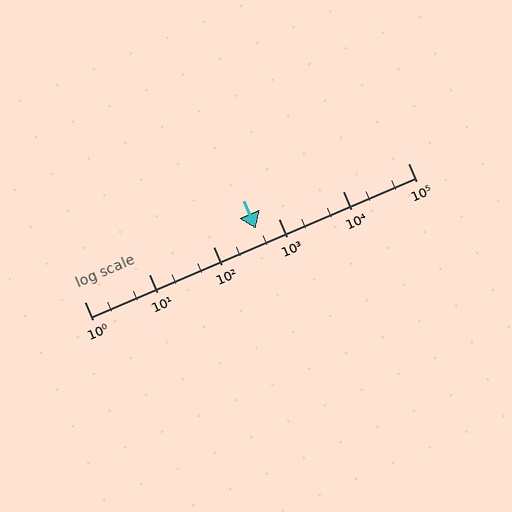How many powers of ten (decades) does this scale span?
The scale spans 5 decades, from 1 to 100000.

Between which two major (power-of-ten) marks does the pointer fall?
The pointer is between 100 and 1000.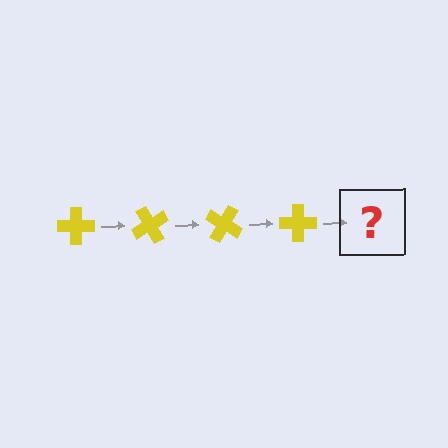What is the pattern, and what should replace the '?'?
The pattern is that the cross rotates 60 degrees each step. The '?' should be a yellow cross rotated 240 degrees.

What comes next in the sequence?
The next element should be a yellow cross rotated 240 degrees.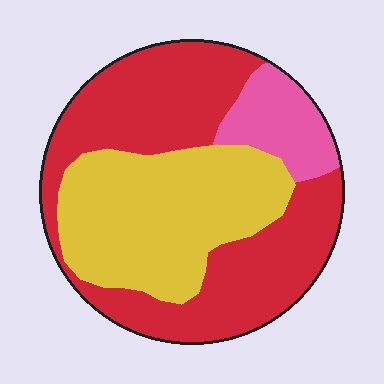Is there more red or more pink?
Red.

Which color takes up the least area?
Pink, at roughly 10%.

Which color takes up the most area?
Red, at roughly 50%.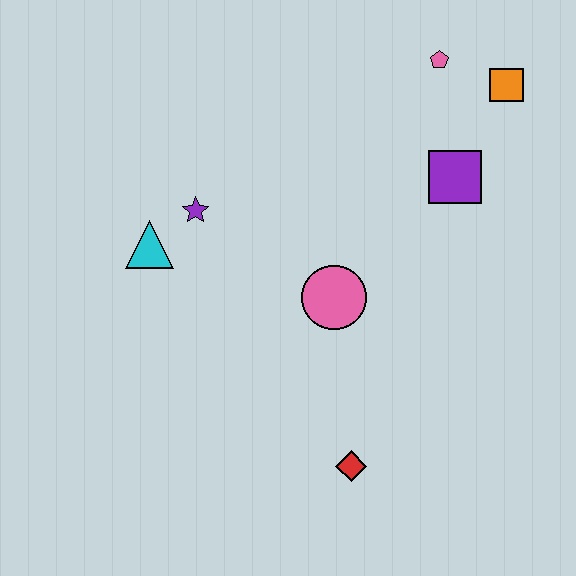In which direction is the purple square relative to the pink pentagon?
The purple square is below the pink pentagon.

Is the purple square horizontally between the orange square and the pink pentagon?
Yes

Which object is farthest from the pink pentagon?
The red diamond is farthest from the pink pentagon.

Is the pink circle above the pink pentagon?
No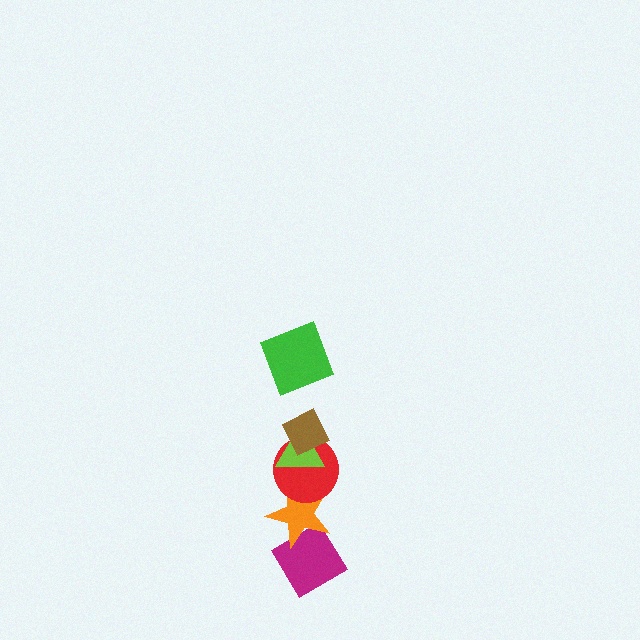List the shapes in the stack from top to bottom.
From top to bottom: the green square, the brown diamond, the lime triangle, the red circle, the orange star, the magenta diamond.